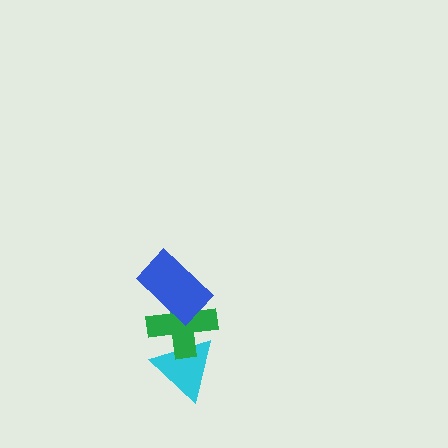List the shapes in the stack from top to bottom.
From top to bottom: the blue rectangle, the green cross, the cyan triangle.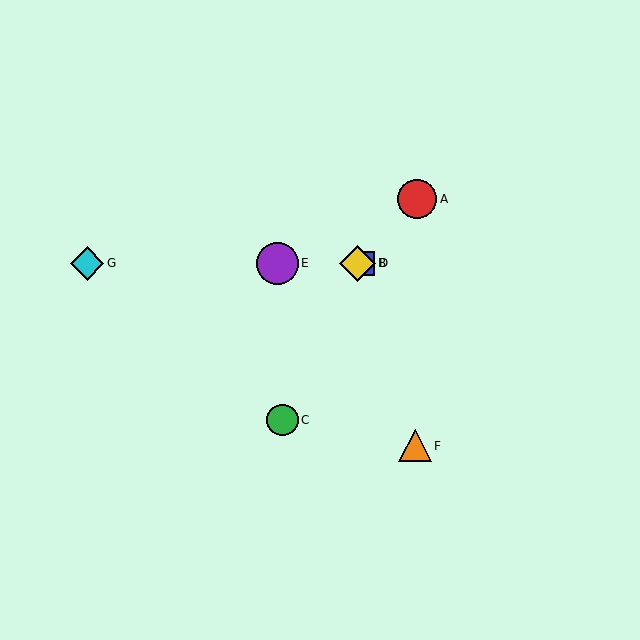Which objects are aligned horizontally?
Objects B, D, E, G are aligned horizontally.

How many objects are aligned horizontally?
4 objects (B, D, E, G) are aligned horizontally.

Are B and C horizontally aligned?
No, B is at y≈263 and C is at y≈420.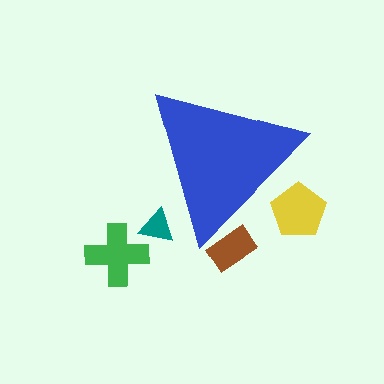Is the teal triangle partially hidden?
Yes, the teal triangle is partially hidden behind the blue triangle.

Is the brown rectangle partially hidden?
Yes, the brown rectangle is partially hidden behind the blue triangle.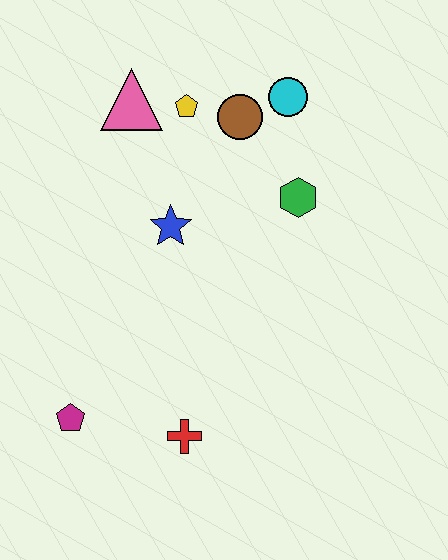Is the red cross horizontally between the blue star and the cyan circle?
Yes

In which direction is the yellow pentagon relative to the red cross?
The yellow pentagon is above the red cross.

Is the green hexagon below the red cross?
No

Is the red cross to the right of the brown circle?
No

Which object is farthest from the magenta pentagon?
The cyan circle is farthest from the magenta pentagon.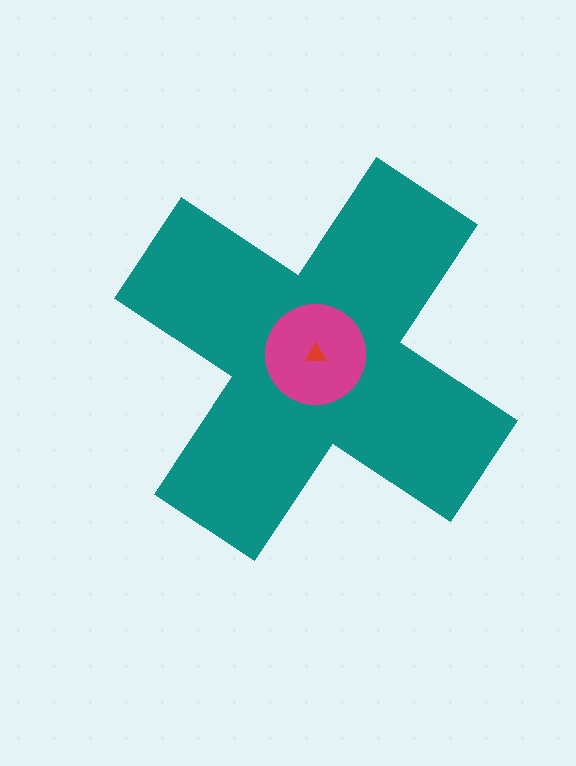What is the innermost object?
The red triangle.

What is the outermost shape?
The teal cross.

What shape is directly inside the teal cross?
The magenta circle.